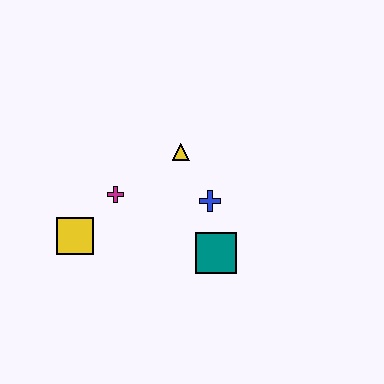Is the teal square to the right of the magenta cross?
Yes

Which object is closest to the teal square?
The blue cross is closest to the teal square.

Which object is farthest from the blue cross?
The yellow square is farthest from the blue cross.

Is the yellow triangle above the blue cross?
Yes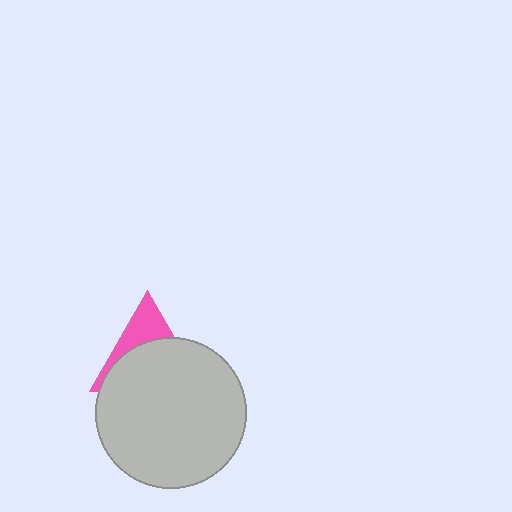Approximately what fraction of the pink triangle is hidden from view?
Roughly 67% of the pink triangle is hidden behind the light gray circle.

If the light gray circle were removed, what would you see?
You would see the complete pink triangle.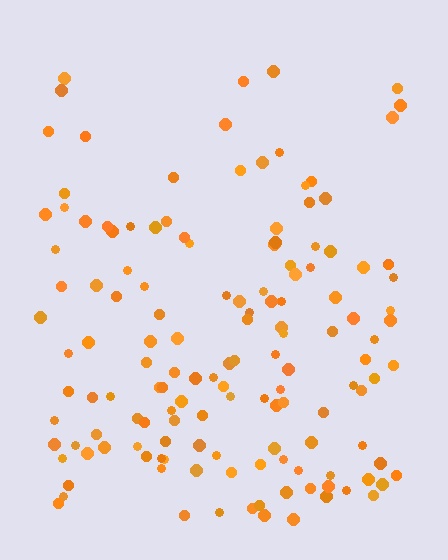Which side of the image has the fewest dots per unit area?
The top.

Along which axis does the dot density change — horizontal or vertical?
Vertical.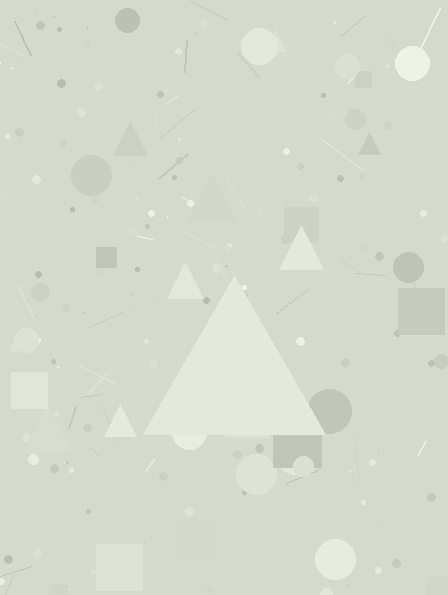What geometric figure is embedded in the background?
A triangle is embedded in the background.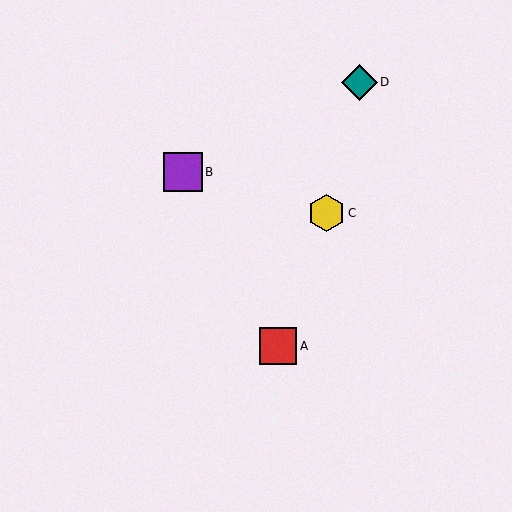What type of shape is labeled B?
Shape B is a purple square.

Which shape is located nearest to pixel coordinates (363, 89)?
The teal diamond (labeled D) at (359, 82) is nearest to that location.